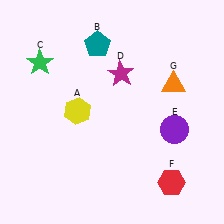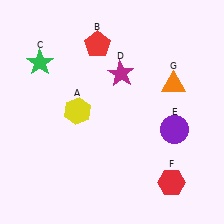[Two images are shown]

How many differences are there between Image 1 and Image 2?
There is 1 difference between the two images.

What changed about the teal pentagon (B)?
In Image 1, B is teal. In Image 2, it changed to red.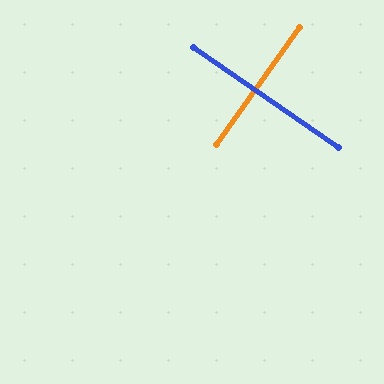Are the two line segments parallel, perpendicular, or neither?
Perpendicular — they meet at approximately 89°.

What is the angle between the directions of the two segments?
Approximately 89 degrees.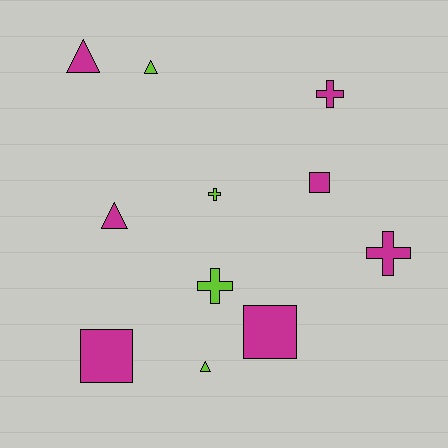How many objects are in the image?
There are 11 objects.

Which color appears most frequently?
Magenta, with 7 objects.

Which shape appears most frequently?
Triangle, with 4 objects.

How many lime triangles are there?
There are 2 lime triangles.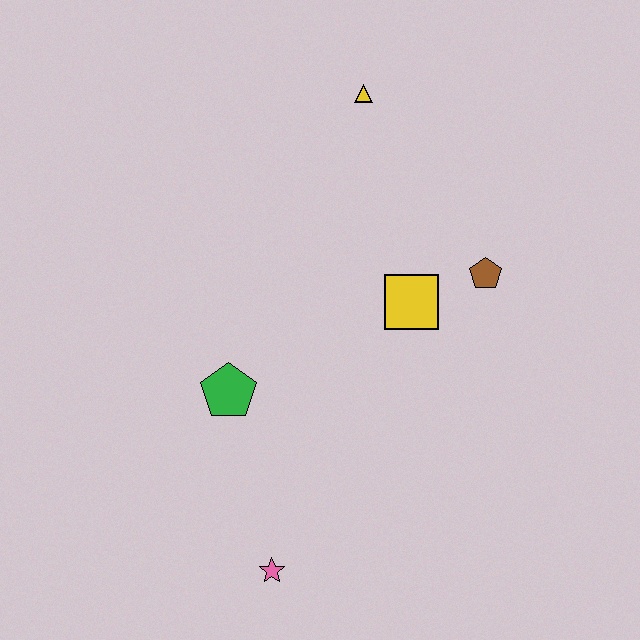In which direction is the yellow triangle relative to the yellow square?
The yellow triangle is above the yellow square.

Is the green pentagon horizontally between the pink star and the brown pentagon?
No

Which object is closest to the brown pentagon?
The yellow square is closest to the brown pentagon.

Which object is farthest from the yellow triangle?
The pink star is farthest from the yellow triangle.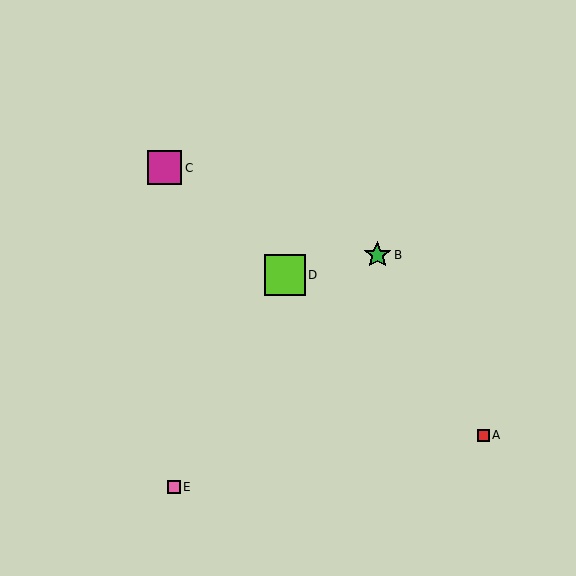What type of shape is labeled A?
Shape A is a red square.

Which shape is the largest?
The lime square (labeled D) is the largest.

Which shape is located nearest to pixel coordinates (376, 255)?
The green star (labeled B) at (377, 255) is nearest to that location.